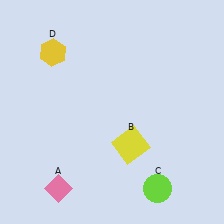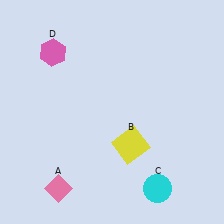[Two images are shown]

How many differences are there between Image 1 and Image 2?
There are 2 differences between the two images.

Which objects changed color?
C changed from lime to cyan. D changed from yellow to pink.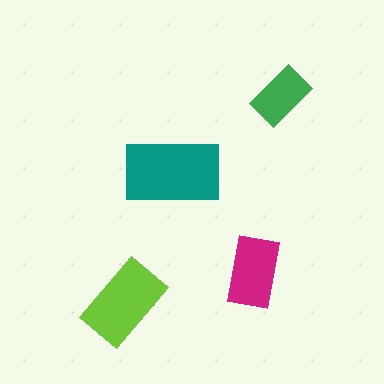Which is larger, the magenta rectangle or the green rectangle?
The magenta one.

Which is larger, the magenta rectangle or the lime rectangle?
The lime one.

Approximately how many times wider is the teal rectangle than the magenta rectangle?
About 1.5 times wider.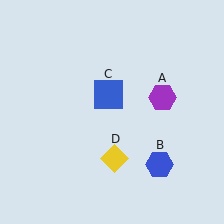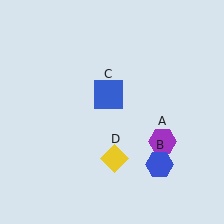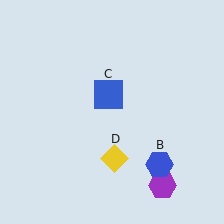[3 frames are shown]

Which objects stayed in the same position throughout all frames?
Blue hexagon (object B) and blue square (object C) and yellow diamond (object D) remained stationary.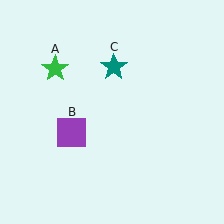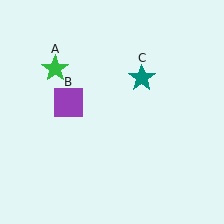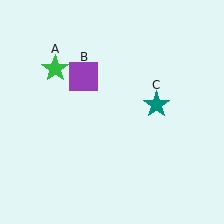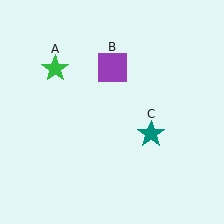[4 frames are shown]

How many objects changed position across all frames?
2 objects changed position: purple square (object B), teal star (object C).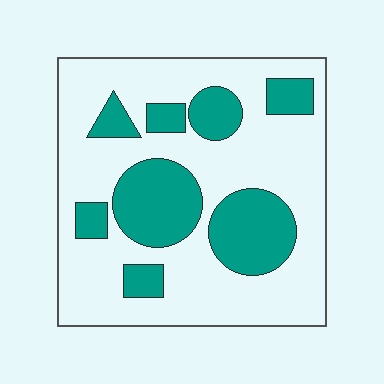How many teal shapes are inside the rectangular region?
8.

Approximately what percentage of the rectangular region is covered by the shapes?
Approximately 30%.